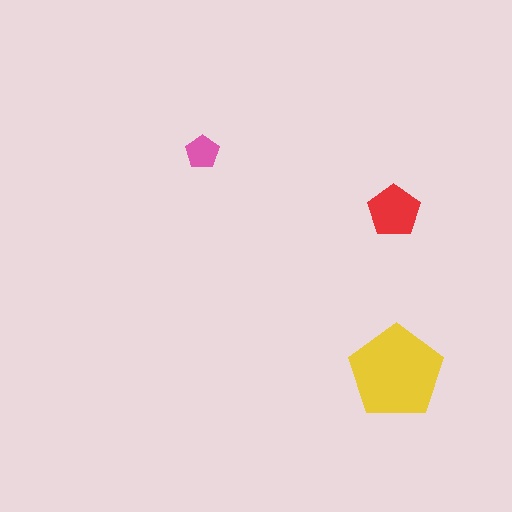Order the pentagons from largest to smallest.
the yellow one, the red one, the pink one.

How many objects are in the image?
There are 3 objects in the image.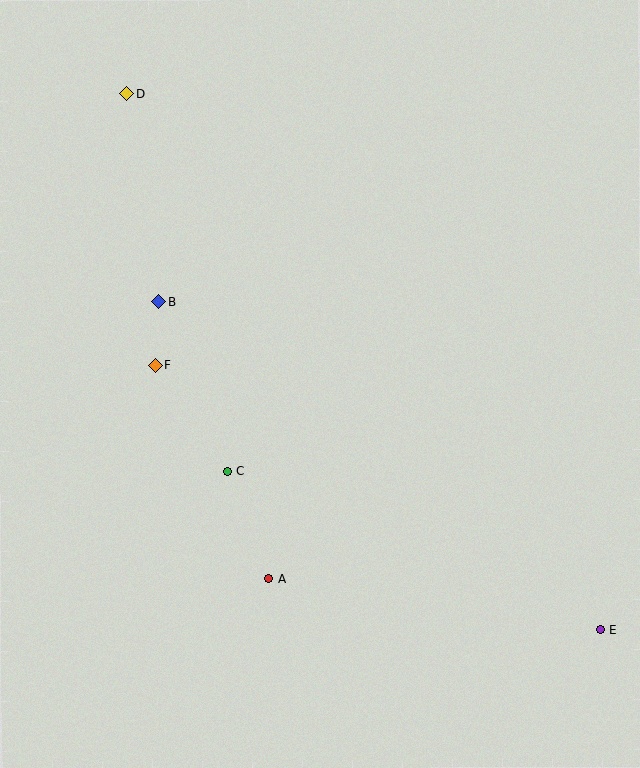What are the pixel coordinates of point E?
Point E is at (600, 629).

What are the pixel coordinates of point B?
Point B is at (158, 301).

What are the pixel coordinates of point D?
Point D is at (126, 94).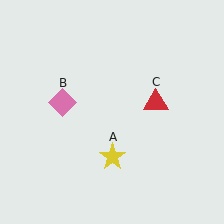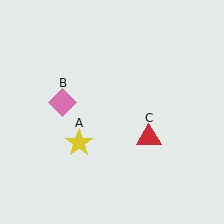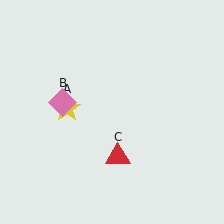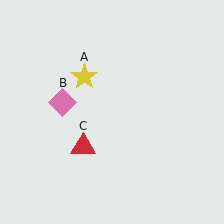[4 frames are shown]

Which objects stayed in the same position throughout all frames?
Pink diamond (object B) remained stationary.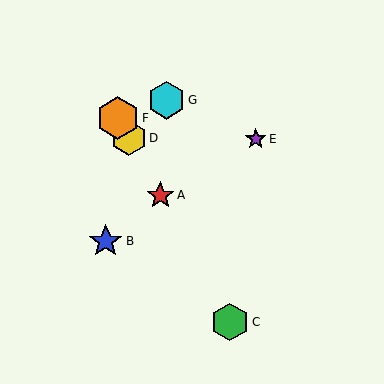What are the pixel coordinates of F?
Object F is at (118, 118).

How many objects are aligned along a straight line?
4 objects (A, C, D, F) are aligned along a straight line.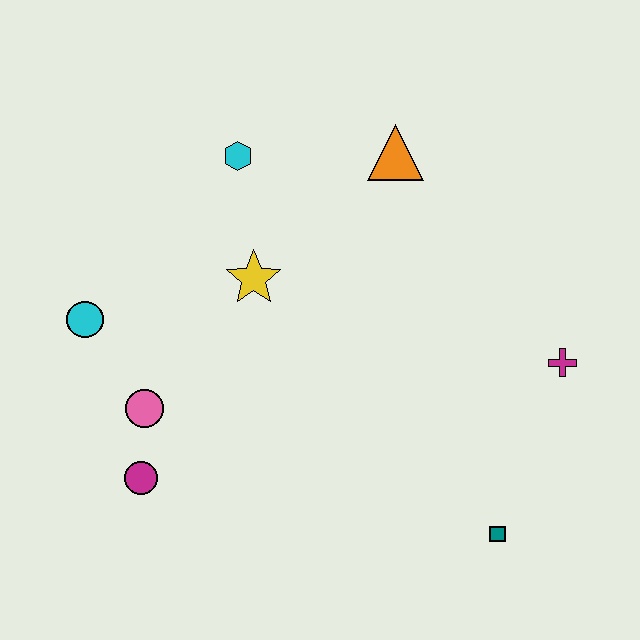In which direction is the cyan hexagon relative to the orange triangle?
The cyan hexagon is to the left of the orange triangle.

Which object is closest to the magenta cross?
The teal square is closest to the magenta cross.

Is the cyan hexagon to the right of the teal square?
No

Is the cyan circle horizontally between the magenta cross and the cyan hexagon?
No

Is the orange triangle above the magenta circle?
Yes